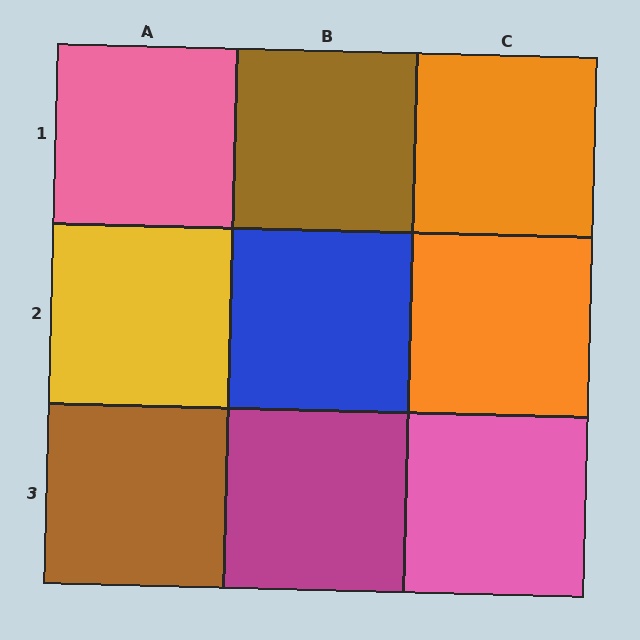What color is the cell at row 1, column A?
Pink.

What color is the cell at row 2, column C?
Orange.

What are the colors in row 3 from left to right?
Brown, magenta, pink.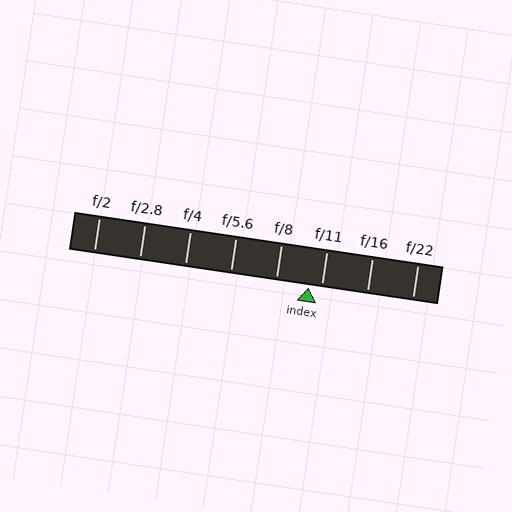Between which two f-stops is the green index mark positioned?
The index mark is between f/8 and f/11.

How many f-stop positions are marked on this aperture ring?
There are 8 f-stop positions marked.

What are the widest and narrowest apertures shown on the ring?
The widest aperture shown is f/2 and the narrowest is f/22.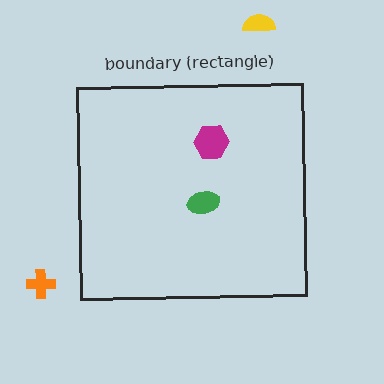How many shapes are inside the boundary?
2 inside, 2 outside.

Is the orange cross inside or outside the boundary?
Outside.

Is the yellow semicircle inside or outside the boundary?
Outside.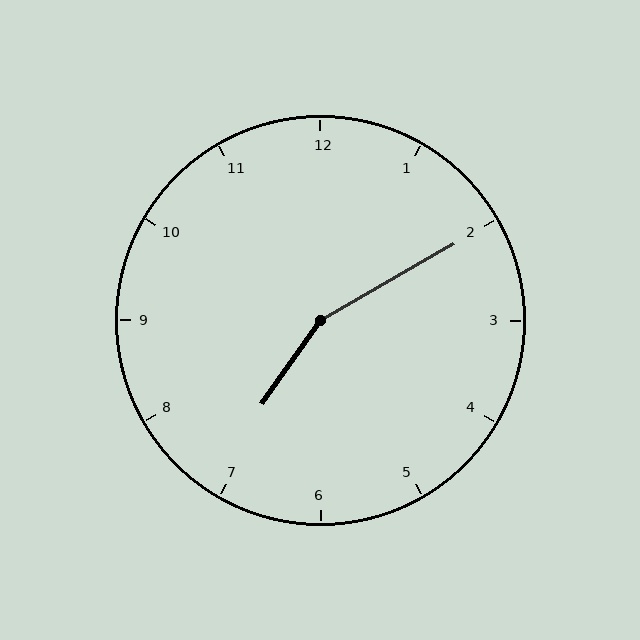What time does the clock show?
7:10.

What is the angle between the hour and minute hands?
Approximately 155 degrees.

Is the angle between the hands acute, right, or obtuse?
It is obtuse.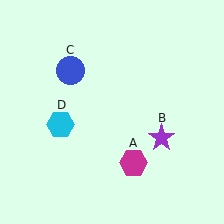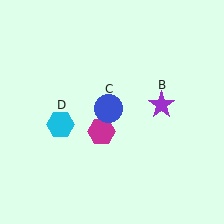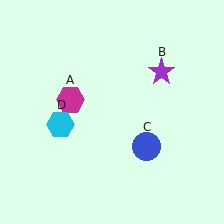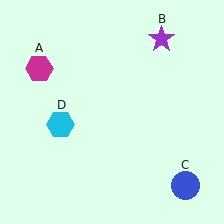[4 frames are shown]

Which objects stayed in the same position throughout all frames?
Cyan hexagon (object D) remained stationary.